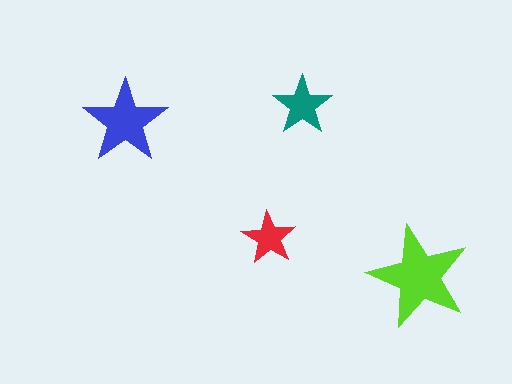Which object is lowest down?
The lime star is bottommost.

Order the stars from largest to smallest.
the lime one, the blue one, the teal one, the red one.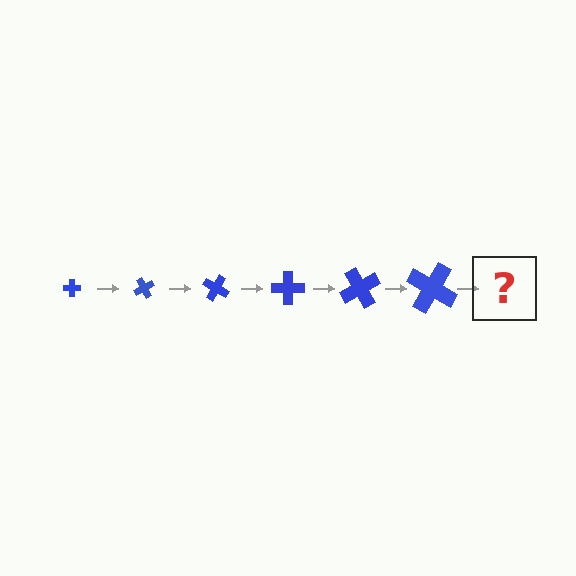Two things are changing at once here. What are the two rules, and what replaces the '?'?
The two rules are that the cross grows larger each step and it rotates 60 degrees each step. The '?' should be a cross, larger than the previous one and rotated 360 degrees from the start.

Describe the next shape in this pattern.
It should be a cross, larger than the previous one and rotated 360 degrees from the start.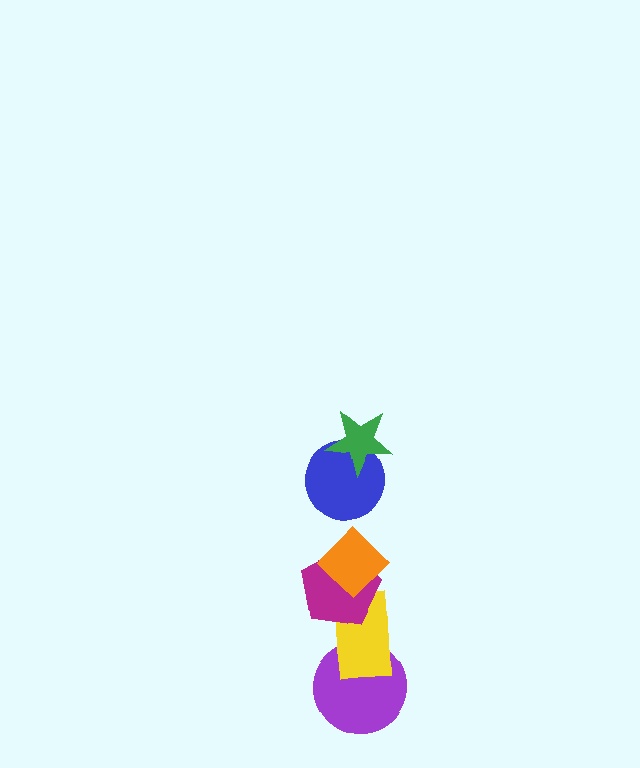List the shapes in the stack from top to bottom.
From top to bottom: the green star, the blue circle, the orange diamond, the magenta pentagon, the yellow rectangle, the purple circle.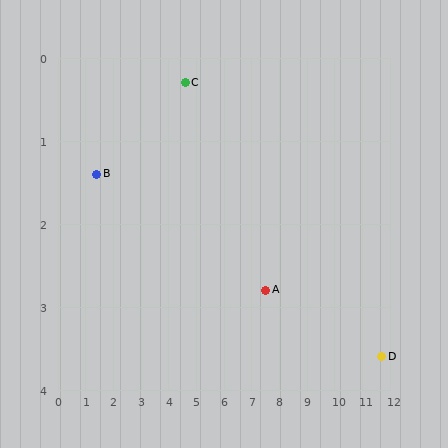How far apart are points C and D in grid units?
Points C and D are about 7.8 grid units apart.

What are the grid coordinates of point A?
Point A is at approximately (7.5, 2.8).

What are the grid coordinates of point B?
Point B is at approximately (1.4, 1.4).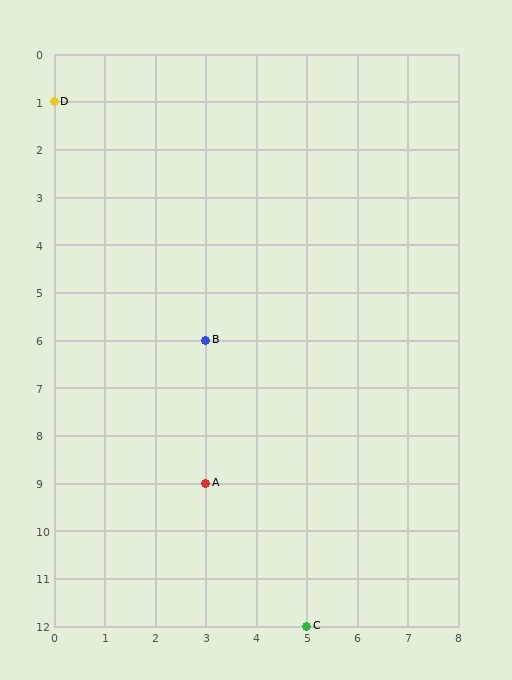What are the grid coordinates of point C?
Point C is at grid coordinates (5, 12).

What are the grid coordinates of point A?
Point A is at grid coordinates (3, 9).